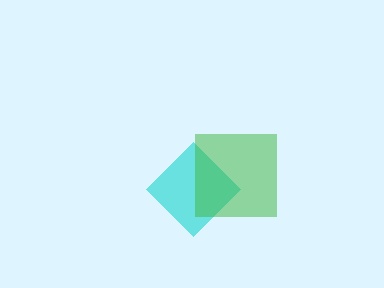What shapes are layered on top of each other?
The layered shapes are: a cyan diamond, a green square.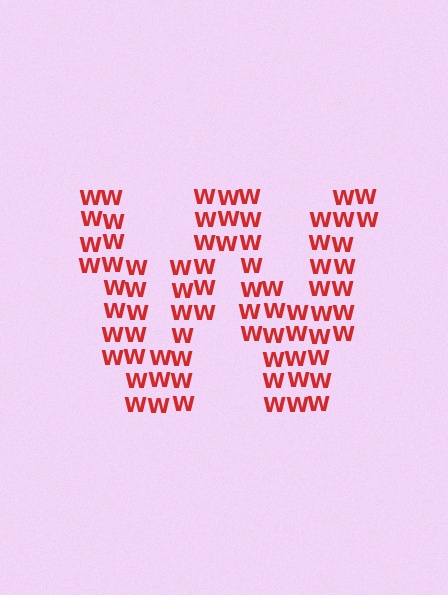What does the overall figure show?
The overall figure shows the letter W.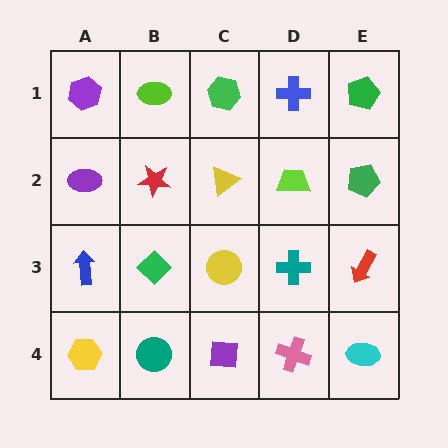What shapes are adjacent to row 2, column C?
A green hexagon (row 1, column C), a yellow circle (row 3, column C), a red star (row 2, column B), a lime trapezoid (row 2, column D).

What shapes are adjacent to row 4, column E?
A red arrow (row 3, column E), a pink cross (row 4, column D).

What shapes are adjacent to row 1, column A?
A purple ellipse (row 2, column A), a lime ellipse (row 1, column B).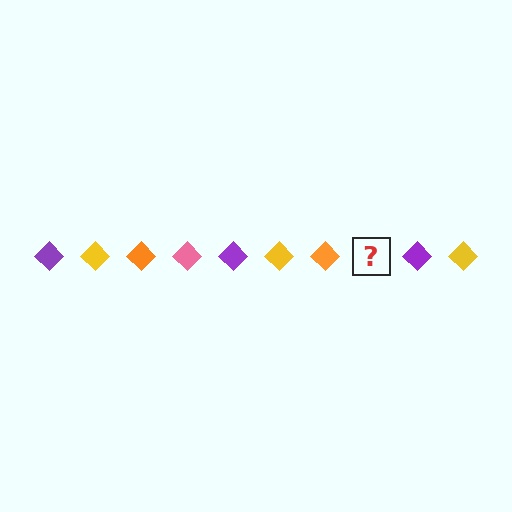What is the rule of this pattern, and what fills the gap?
The rule is that the pattern cycles through purple, yellow, orange, pink diamonds. The gap should be filled with a pink diamond.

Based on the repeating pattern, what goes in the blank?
The blank should be a pink diamond.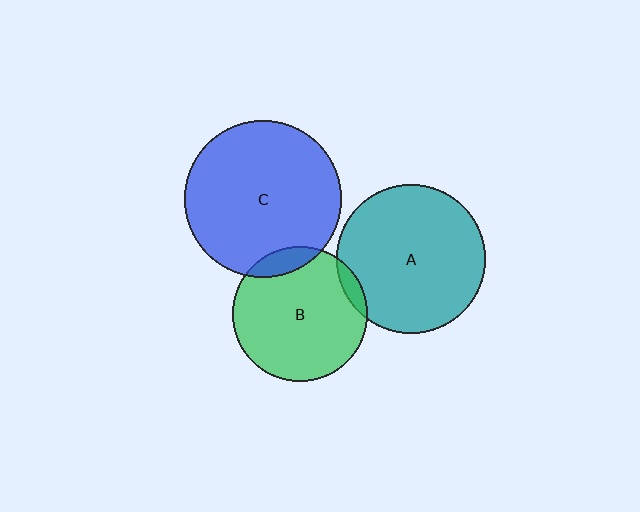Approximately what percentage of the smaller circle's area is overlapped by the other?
Approximately 10%.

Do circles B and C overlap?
Yes.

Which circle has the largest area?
Circle C (blue).